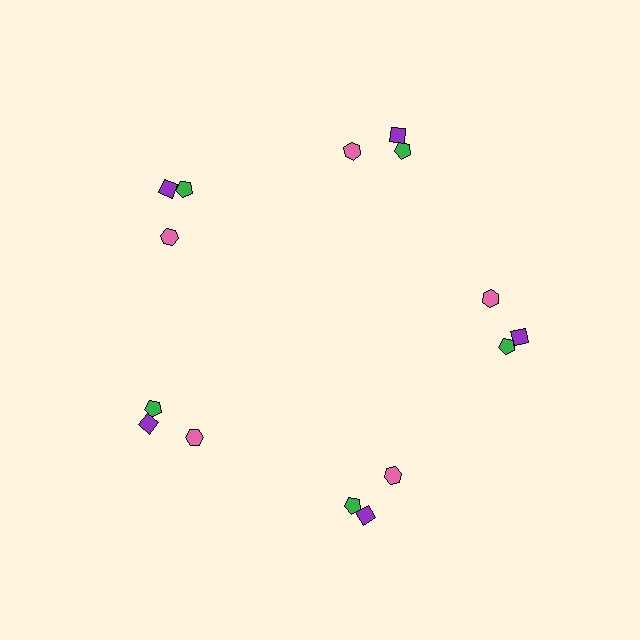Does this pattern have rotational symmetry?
Yes, this pattern has 5-fold rotational symmetry. It looks the same after rotating 72 degrees around the center.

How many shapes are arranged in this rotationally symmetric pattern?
There are 15 shapes, arranged in 5 groups of 3.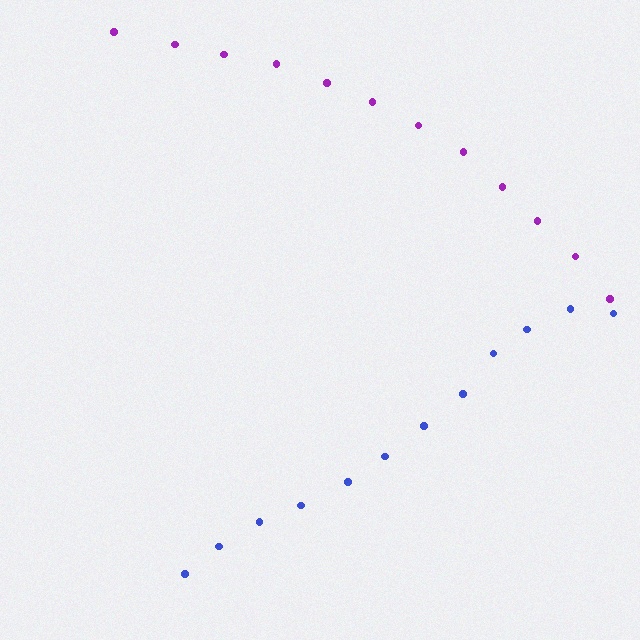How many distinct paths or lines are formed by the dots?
There are 2 distinct paths.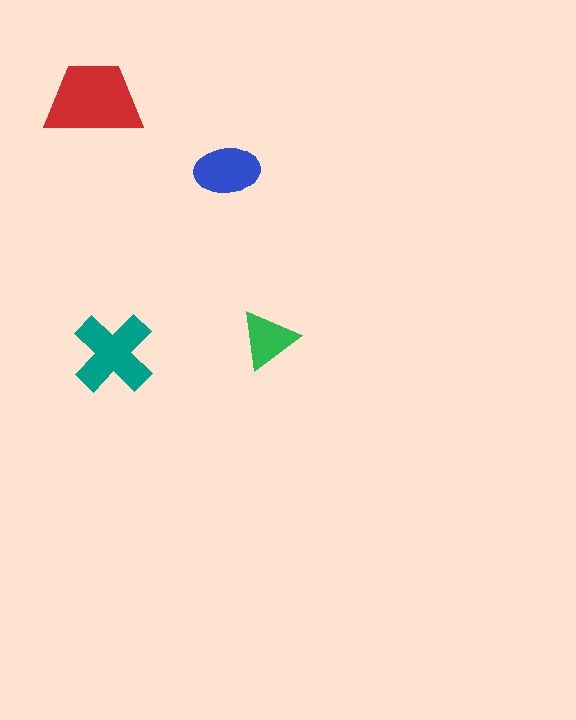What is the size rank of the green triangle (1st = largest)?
4th.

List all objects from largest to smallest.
The red trapezoid, the teal cross, the blue ellipse, the green triangle.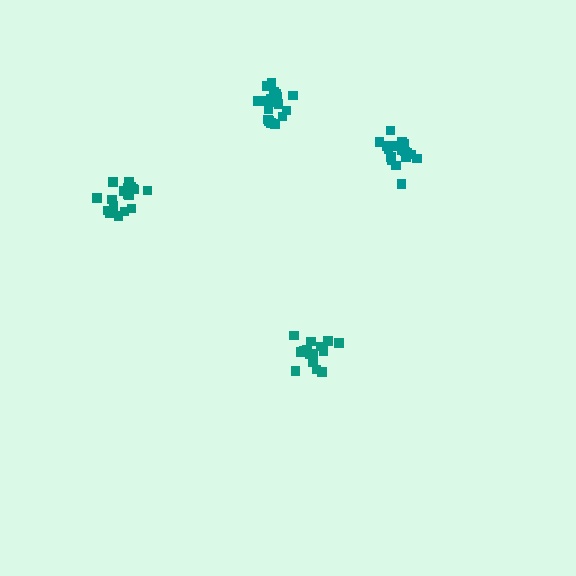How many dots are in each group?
Group 1: 18 dots, Group 2: 18 dots, Group 3: 16 dots, Group 4: 20 dots (72 total).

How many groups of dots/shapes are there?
There are 4 groups.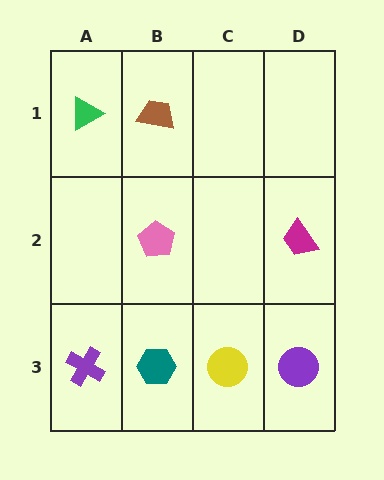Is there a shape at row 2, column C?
No, that cell is empty.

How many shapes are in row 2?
2 shapes.